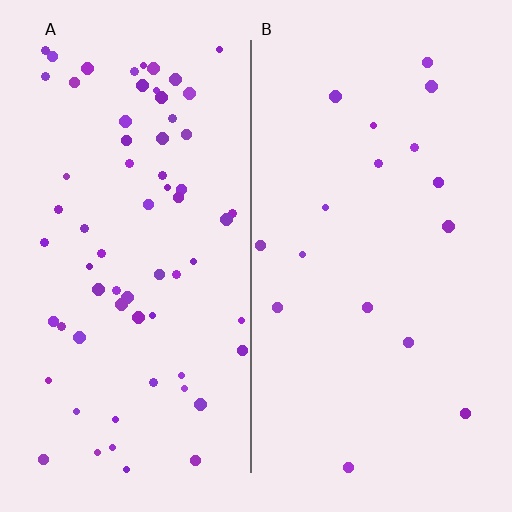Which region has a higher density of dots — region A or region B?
A (the left).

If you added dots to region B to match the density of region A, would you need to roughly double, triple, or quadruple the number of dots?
Approximately quadruple.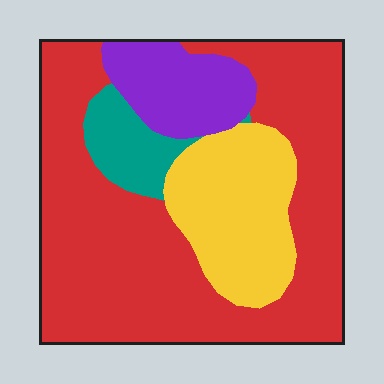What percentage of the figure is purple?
Purple covers roughly 10% of the figure.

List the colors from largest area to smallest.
From largest to smallest: red, yellow, purple, teal.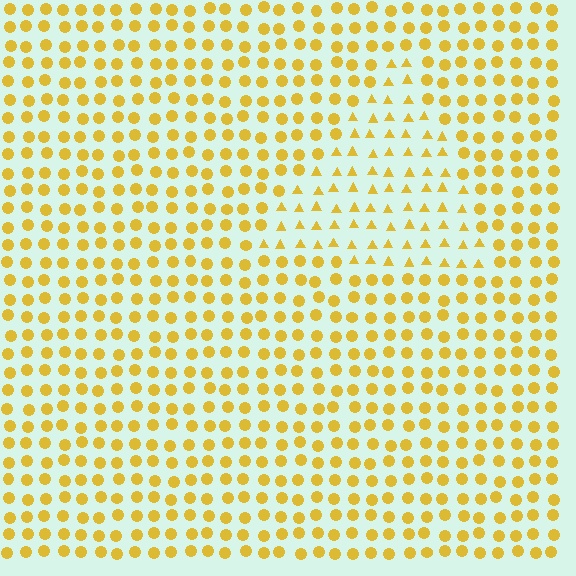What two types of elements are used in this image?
The image uses triangles inside the triangle region and circles outside it.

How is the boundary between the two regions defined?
The boundary is defined by a change in element shape: triangles inside vs. circles outside. All elements share the same color and spacing.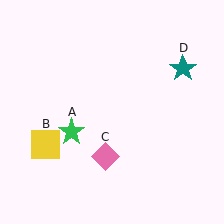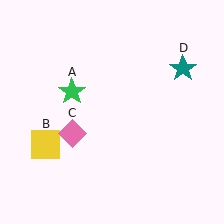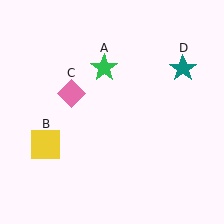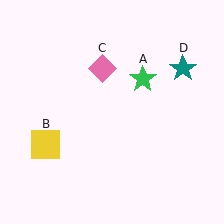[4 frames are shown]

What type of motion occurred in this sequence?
The green star (object A), pink diamond (object C) rotated clockwise around the center of the scene.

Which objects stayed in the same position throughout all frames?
Yellow square (object B) and teal star (object D) remained stationary.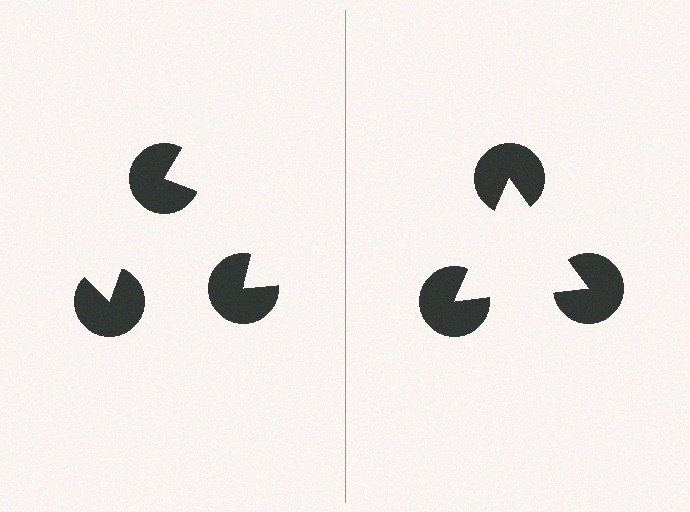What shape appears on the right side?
An illusory triangle.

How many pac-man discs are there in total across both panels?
6 — 3 on each side.